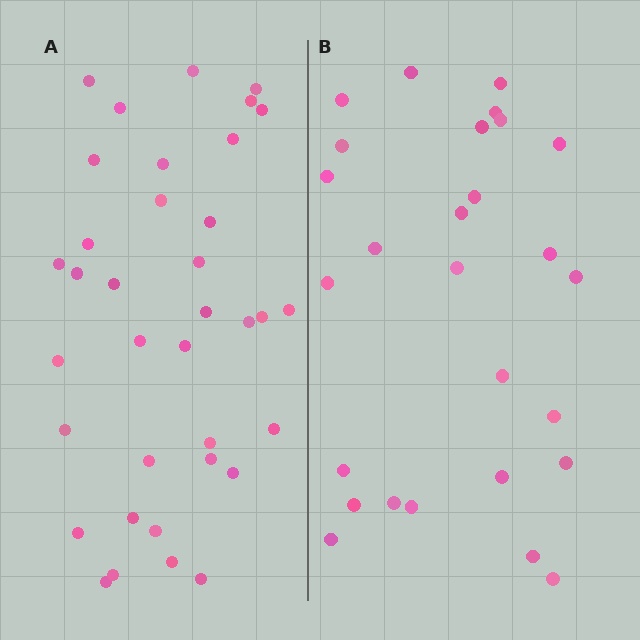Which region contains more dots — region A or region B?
Region A (the left region) has more dots.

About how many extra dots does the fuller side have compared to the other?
Region A has roughly 8 or so more dots than region B.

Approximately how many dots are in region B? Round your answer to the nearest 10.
About 30 dots. (The exact count is 27, which rounds to 30.)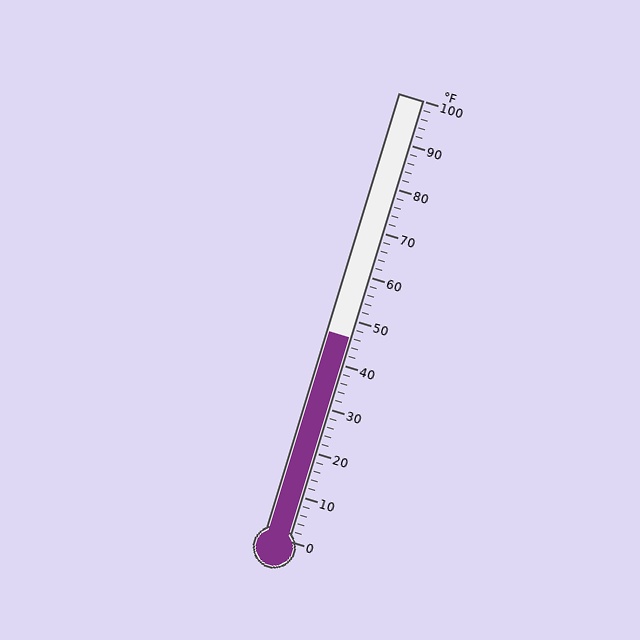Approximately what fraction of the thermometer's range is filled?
The thermometer is filled to approximately 45% of its range.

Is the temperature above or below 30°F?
The temperature is above 30°F.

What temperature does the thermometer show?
The thermometer shows approximately 46°F.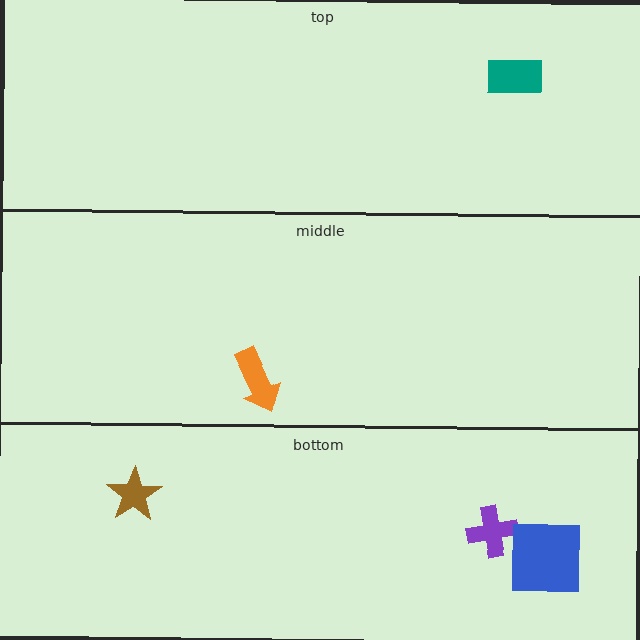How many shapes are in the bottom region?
3.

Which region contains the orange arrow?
The middle region.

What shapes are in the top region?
The teal rectangle.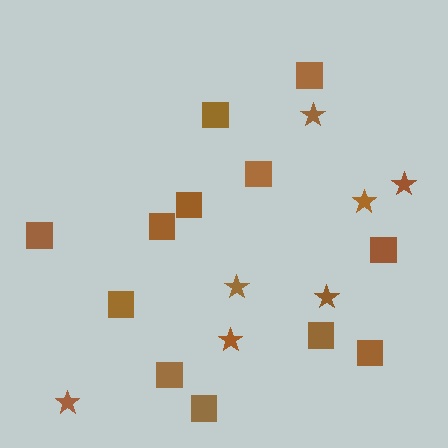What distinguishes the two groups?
There are 2 groups: one group of squares (12) and one group of stars (7).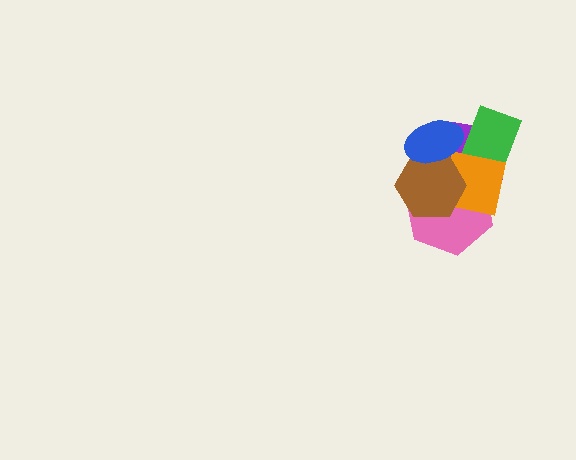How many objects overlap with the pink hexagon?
4 objects overlap with the pink hexagon.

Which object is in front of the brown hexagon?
The blue ellipse is in front of the brown hexagon.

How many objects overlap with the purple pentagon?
5 objects overlap with the purple pentagon.